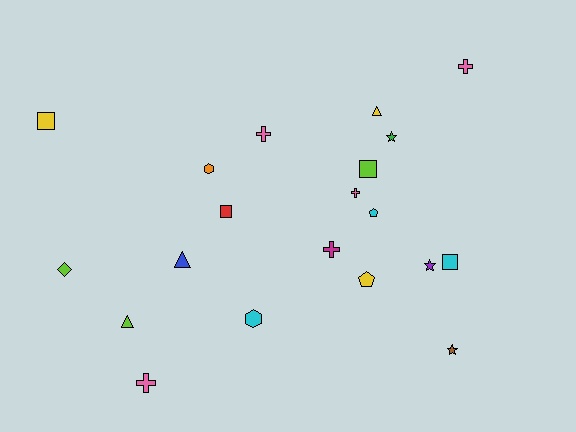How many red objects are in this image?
There is 1 red object.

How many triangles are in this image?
There are 3 triangles.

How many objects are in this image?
There are 20 objects.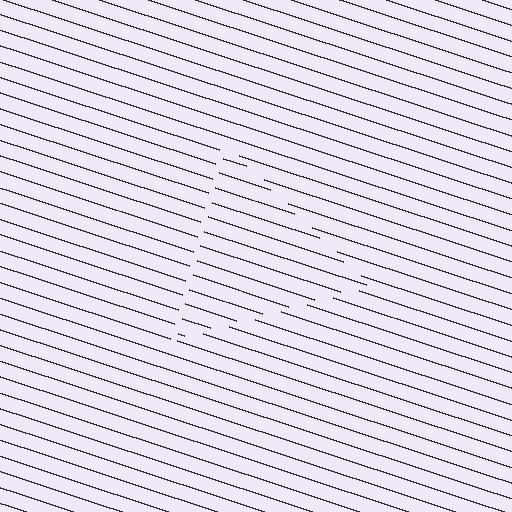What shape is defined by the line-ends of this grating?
An illusory triangle. The interior of the shape contains the same grating, shifted by half a period — the contour is defined by the phase discontinuity where line-ends from the inner and outer gratings abut.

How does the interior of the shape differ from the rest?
The interior of the shape contains the same grating, shifted by half a period — the contour is defined by the phase discontinuity where line-ends from the inner and outer gratings abut.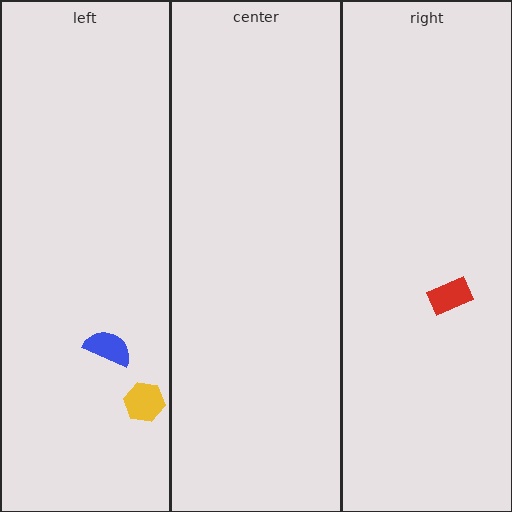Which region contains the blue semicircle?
The left region.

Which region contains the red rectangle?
The right region.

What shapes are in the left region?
The yellow hexagon, the blue semicircle.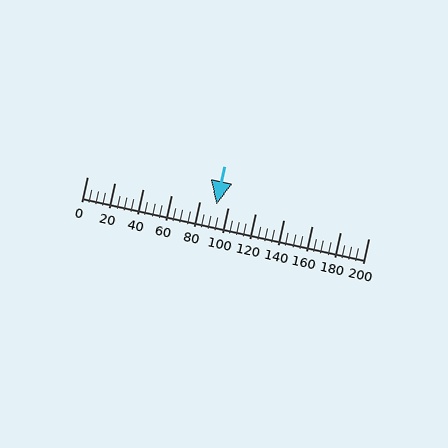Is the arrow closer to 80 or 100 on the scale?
The arrow is closer to 100.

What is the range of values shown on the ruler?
The ruler shows values from 0 to 200.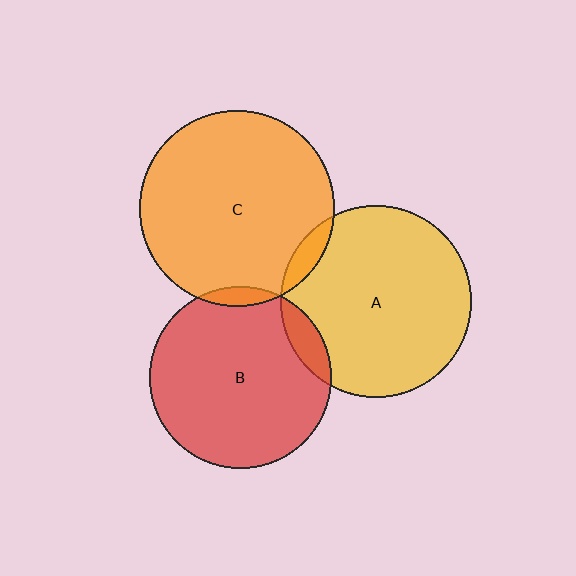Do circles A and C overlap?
Yes.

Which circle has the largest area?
Circle C (orange).